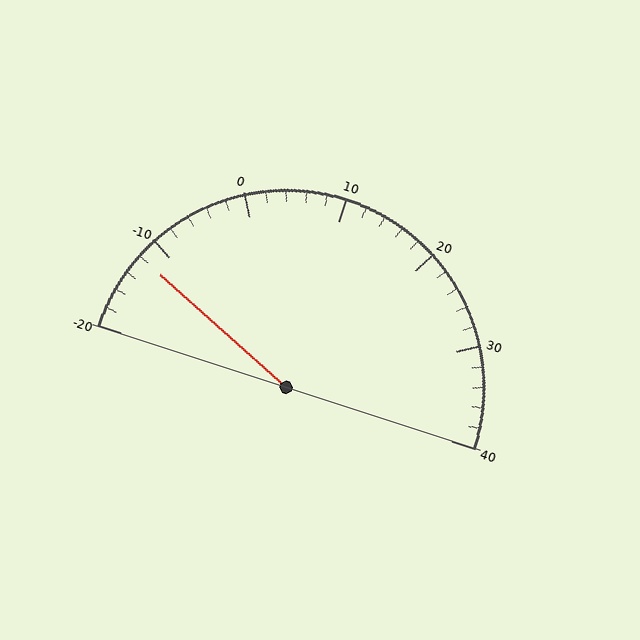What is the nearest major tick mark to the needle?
The nearest major tick mark is -10.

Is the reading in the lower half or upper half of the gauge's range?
The reading is in the lower half of the range (-20 to 40).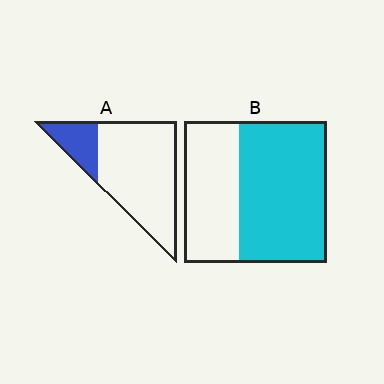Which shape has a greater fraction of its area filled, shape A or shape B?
Shape B.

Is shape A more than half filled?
No.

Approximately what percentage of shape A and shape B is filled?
A is approximately 20% and B is approximately 60%.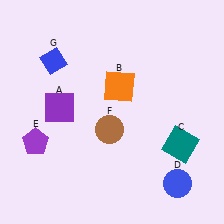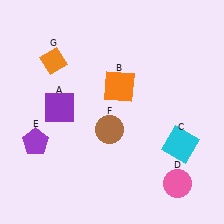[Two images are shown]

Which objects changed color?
C changed from teal to cyan. D changed from blue to pink. G changed from blue to orange.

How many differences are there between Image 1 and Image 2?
There are 3 differences between the two images.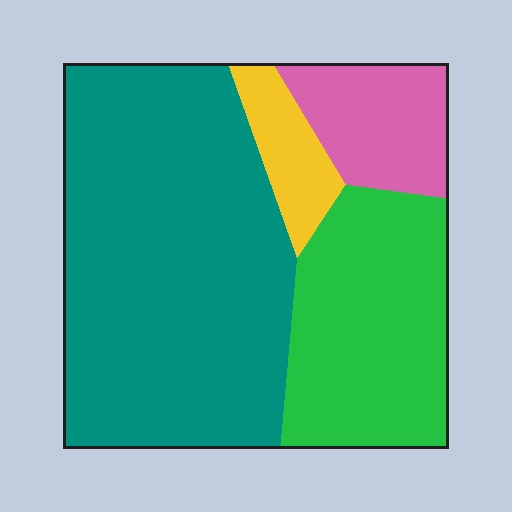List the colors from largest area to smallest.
From largest to smallest: teal, green, pink, yellow.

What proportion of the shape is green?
Green takes up about one quarter (1/4) of the shape.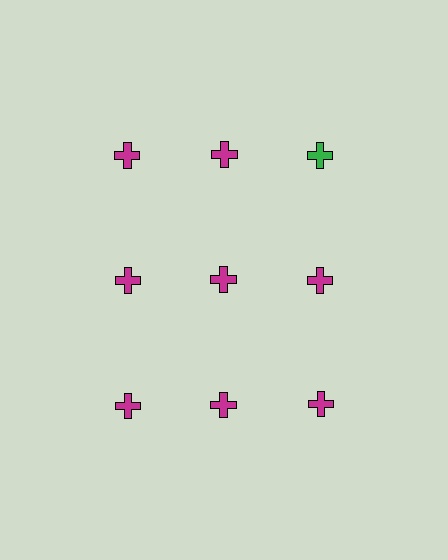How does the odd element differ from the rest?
It has a different color: green instead of magenta.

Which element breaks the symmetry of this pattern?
The green cross in the top row, center column breaks the symmetry. All other shapes are magenta crosses.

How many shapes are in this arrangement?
There are 9 shapes arranged in a grid pattern.